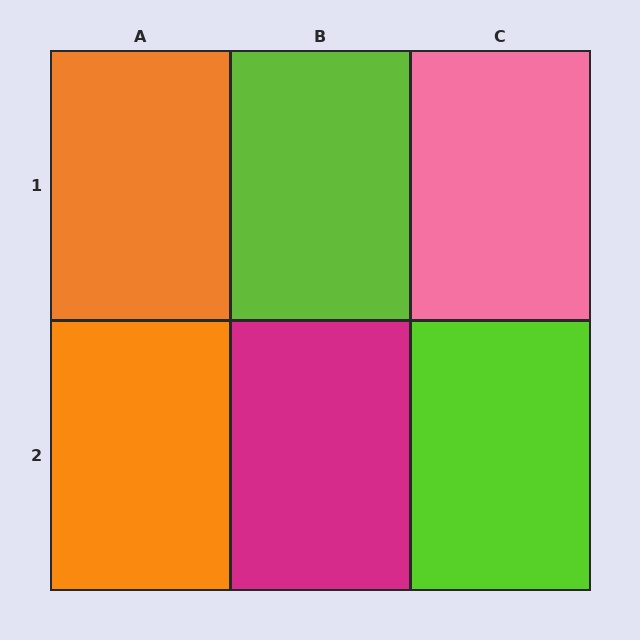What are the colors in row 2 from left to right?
Orange, magenta, lime.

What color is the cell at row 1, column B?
Lime.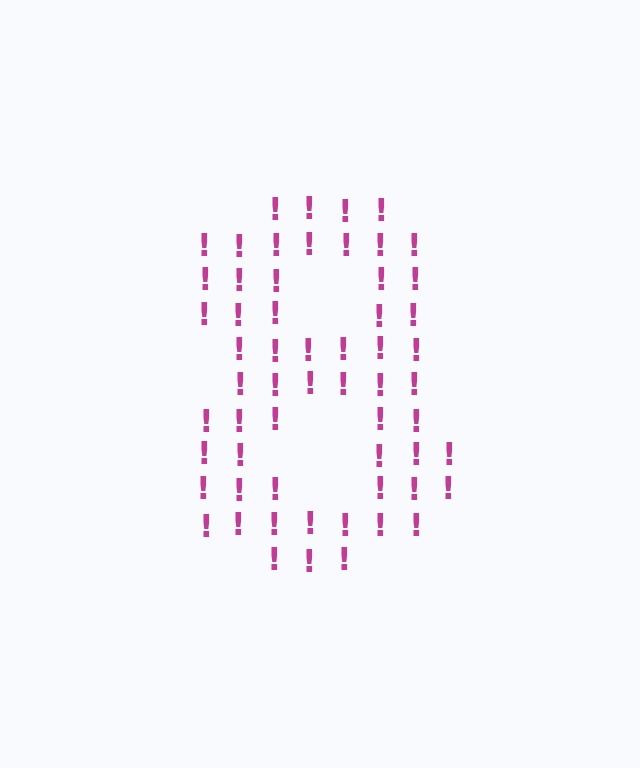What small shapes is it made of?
It is made of small exclamation marks.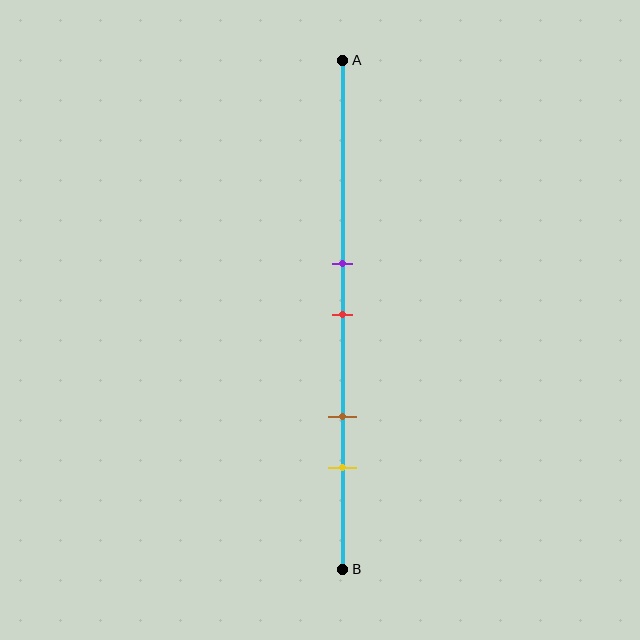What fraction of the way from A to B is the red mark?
The red mark is approximately 50% (0.5) of the way from A to B.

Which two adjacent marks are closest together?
The purple and red marks are the closest adjacent pair.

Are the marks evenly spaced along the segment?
No, the marks are not evenly spaced.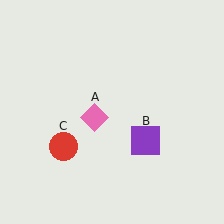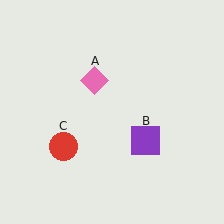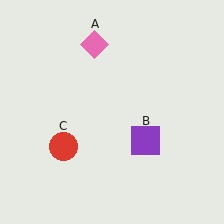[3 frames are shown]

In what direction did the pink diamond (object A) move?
The pink diamond (object A) moved up.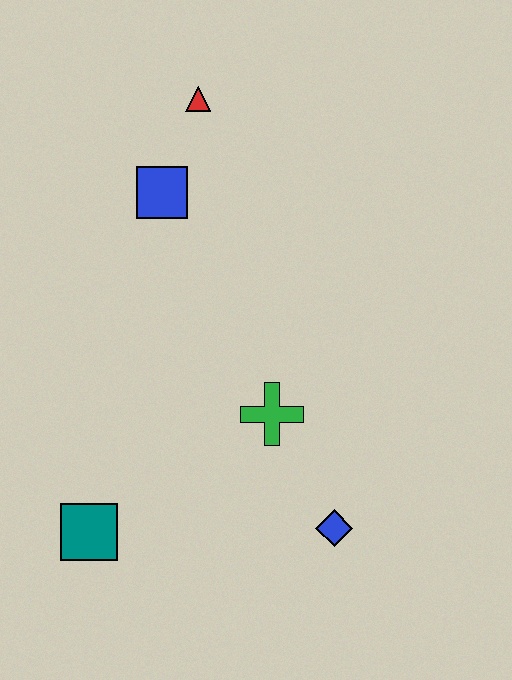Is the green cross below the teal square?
No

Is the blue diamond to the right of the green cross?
Yes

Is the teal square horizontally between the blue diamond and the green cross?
No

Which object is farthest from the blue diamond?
The red triangle is farthest from the blue diamond.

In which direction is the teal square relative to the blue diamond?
The teal square is to the left of the blue diamond.